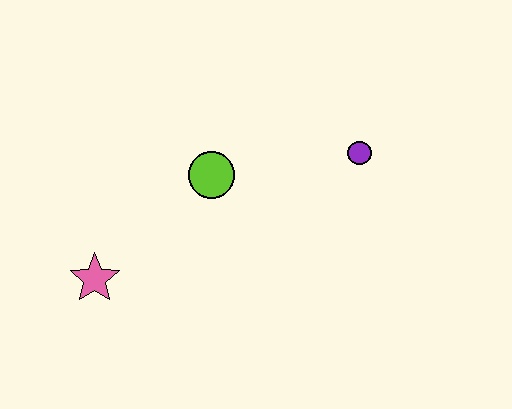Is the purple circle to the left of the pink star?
No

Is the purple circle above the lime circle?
Yes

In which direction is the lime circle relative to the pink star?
The lime circle is to the right of the pink star.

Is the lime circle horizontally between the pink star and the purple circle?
Yes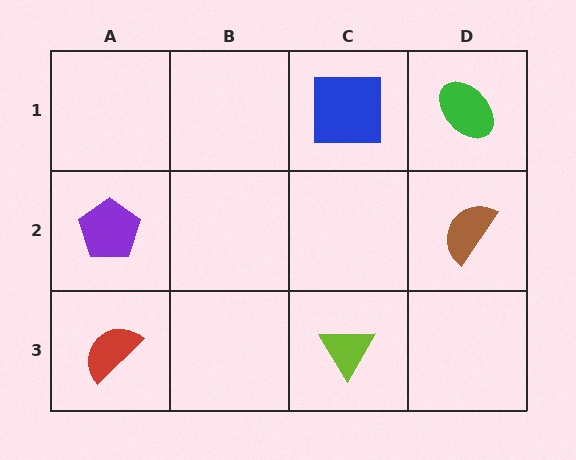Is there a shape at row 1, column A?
No, that cell is empty.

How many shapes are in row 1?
2 shapes.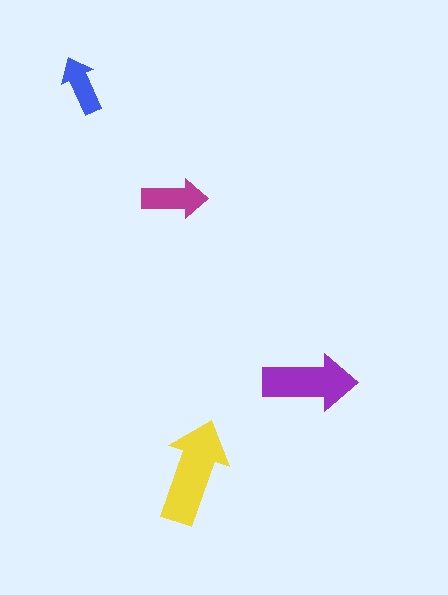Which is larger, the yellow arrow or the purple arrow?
The yellow one.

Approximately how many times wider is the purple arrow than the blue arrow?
About 1.5 times wider.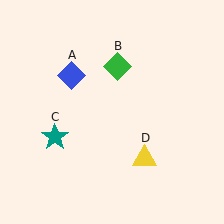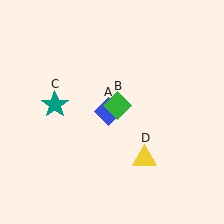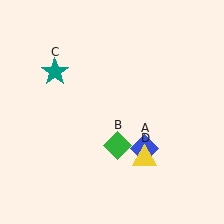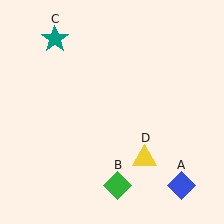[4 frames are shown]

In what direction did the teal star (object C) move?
The teal star (object C) moved up.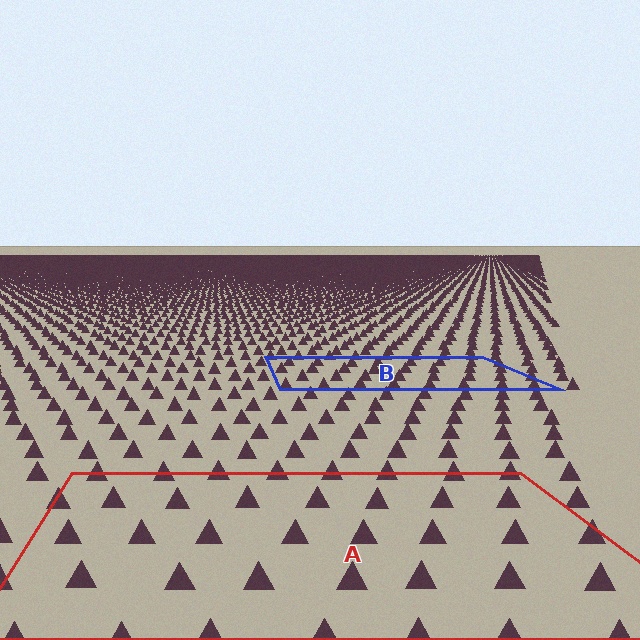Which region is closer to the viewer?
Region A is closer. The texture elements there are larger and more spread out.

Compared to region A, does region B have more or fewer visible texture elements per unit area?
Region B has more texture elements per unit area — they are packed more densely because it is farther away.